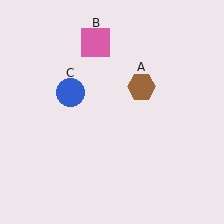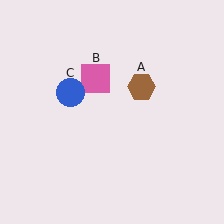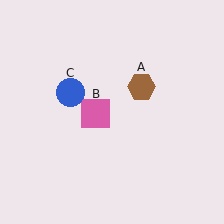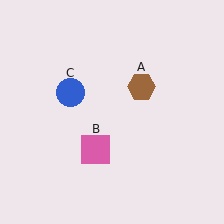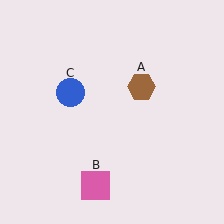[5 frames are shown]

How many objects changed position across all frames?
1 object changed position: pink square (object B).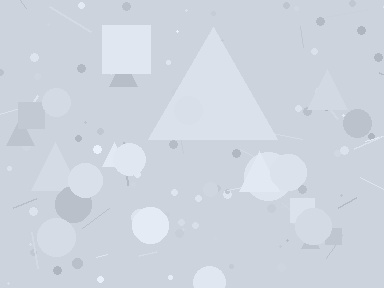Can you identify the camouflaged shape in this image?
The camouflaged shape is a triangle.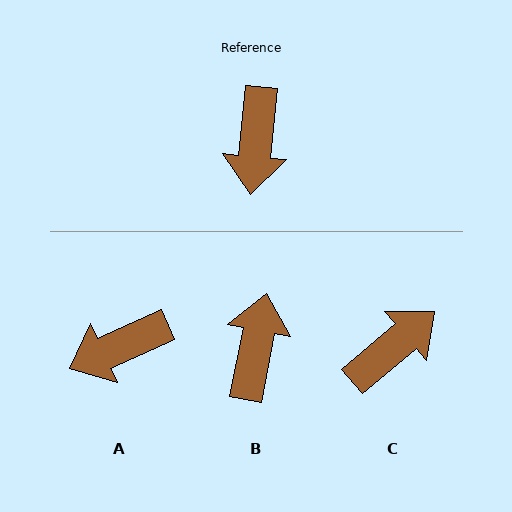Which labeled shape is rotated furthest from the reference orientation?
B, about 175 degrees away.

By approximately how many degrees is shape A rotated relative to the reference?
Approximately 60 degrees clockwise.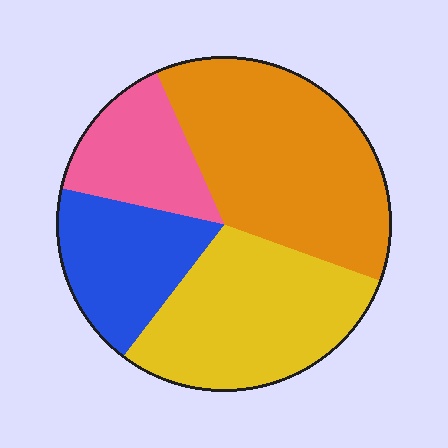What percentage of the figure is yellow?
Yellow covers 30% of the figure.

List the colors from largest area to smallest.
From largest to smallest: orange, yellow, blue, pink.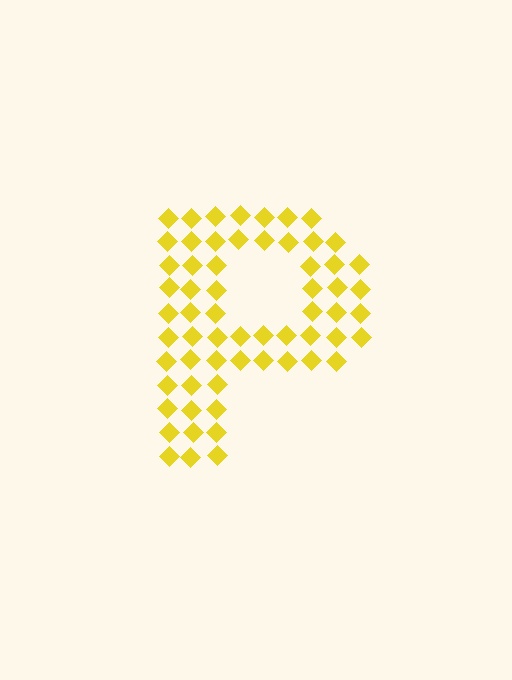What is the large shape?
The large shape is the letter P.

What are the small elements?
The small elements are diamonds.